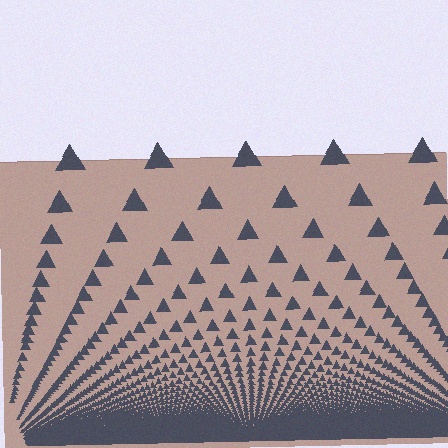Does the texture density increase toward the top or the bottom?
Density increases toward the bottom.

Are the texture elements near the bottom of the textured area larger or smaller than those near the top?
Smaller. The gradient is inverted — elements near the bottom are smaller and denser.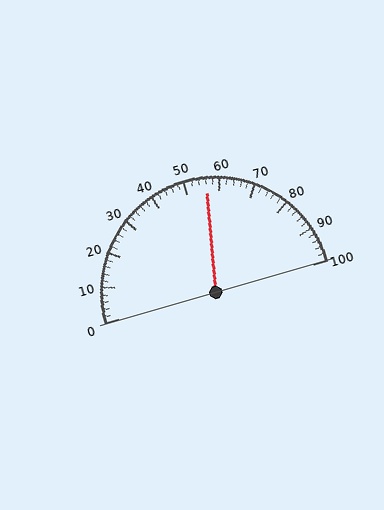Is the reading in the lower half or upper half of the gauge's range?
The reading is in the upper half of the range (0 to 100).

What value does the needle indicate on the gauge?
The needle indicates approximately 56.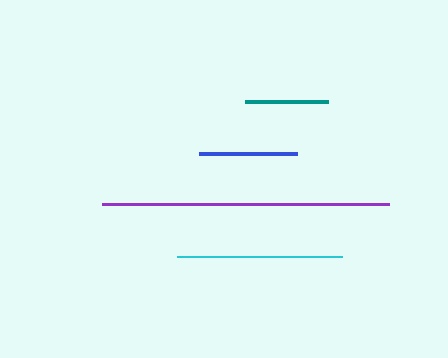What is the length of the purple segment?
The purple segment is approximately 288 pixels long.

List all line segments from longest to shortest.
From longest to shortest: purple, cyan, blue, teal.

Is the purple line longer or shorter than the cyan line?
The purple line is longer than the cyan line.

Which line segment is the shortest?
The teal line is the shortest at approximately 83 pixels.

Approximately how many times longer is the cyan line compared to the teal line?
The cyan line is approximately 2.0 times the length of the teal line.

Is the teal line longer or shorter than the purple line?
The purple line is longer than the teal line.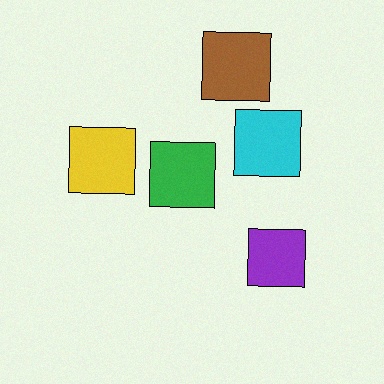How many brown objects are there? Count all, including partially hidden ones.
There is 1 brown object.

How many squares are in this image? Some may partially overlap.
There are 5 squares.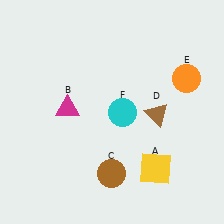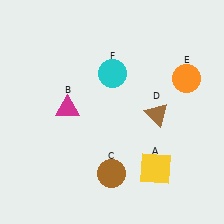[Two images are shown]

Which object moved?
The cyan circle (F) moved up.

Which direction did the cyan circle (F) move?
The cyan circle (F) moved up.